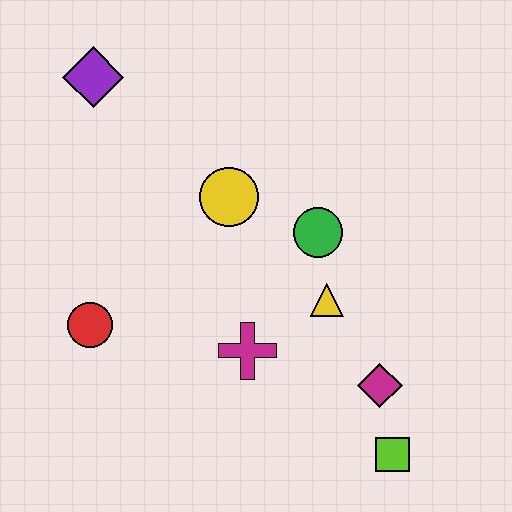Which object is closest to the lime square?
The magenta diamond is closest to the lime square.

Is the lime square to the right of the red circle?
Yes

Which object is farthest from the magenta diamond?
The purple diamond is farthest from the magenta diamond.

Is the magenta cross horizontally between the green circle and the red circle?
Yes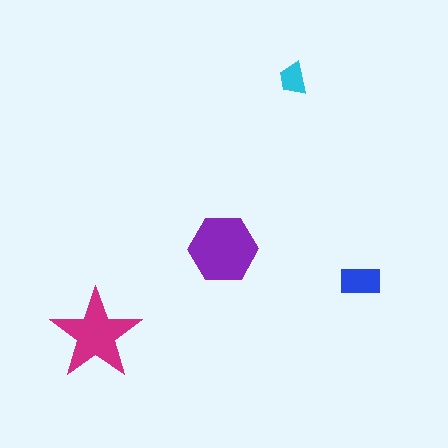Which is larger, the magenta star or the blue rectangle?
The magenta star.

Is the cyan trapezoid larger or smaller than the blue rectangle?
Smaller.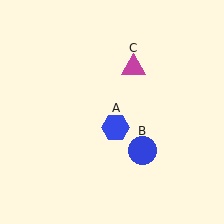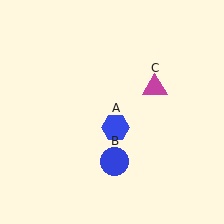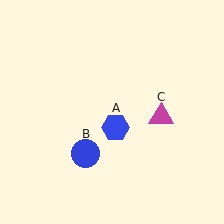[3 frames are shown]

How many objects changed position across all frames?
2 objects changed position: blue circle (object B), magenta triangle (object C).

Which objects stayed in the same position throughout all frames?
Blue hexagon (object A) remained stationary.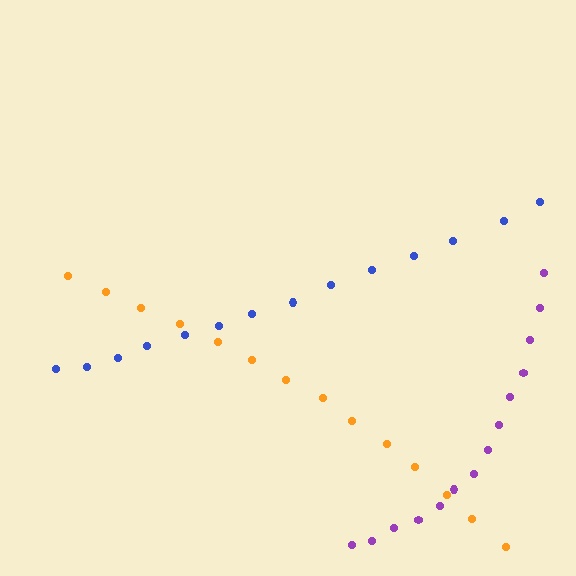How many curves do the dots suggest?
There are 3 distinct paths.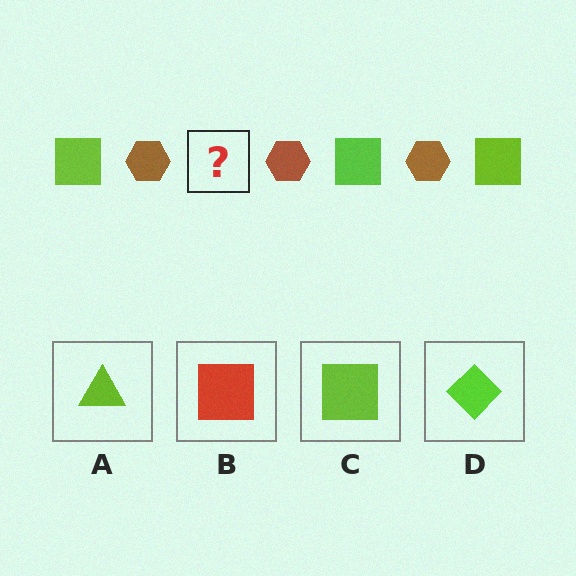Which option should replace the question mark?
Option C.